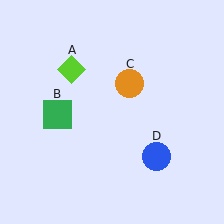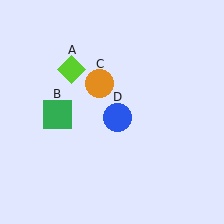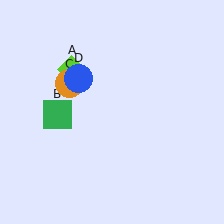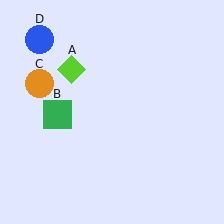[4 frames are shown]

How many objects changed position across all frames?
2 objects changed position: orange circle (object C), blue circle (object D).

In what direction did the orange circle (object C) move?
The orange circle (object C) moved left.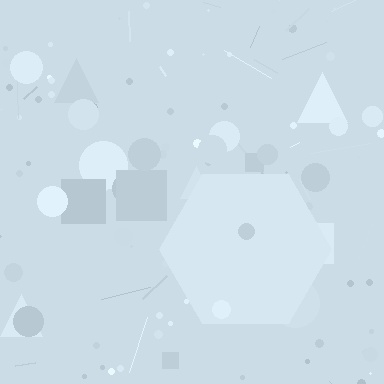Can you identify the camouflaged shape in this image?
The camouflaged shape is a hexagon.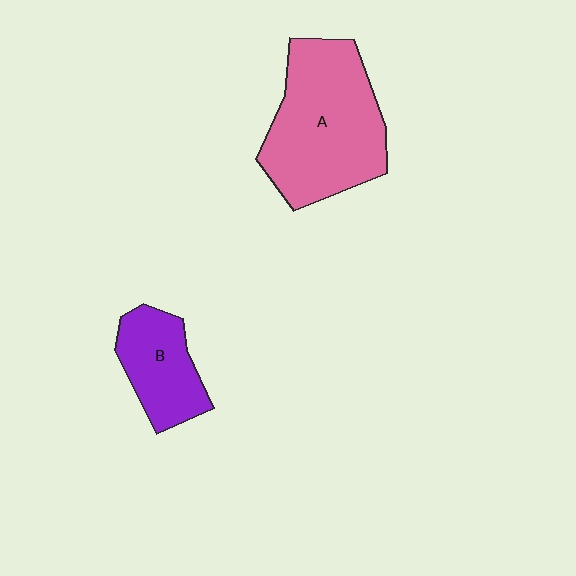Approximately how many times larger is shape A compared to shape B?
Approximately 2.0 times.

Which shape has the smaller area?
Shape B (purple).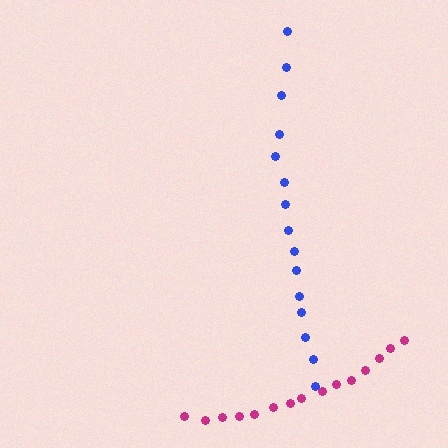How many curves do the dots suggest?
There are 2 distinct paths.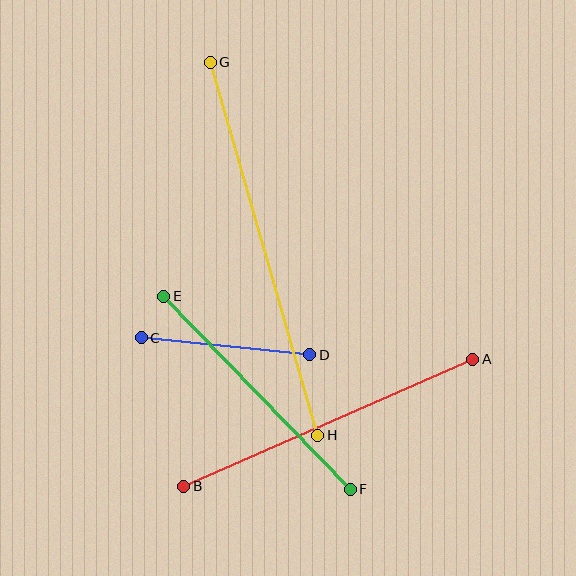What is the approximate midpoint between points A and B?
The midpoint is at approximately (328, 423) pixels.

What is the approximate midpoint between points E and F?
The midpoint is at approximately (257, 393) pixels.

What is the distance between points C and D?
The distance is approximately 170 pixels.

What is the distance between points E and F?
The distance is approximately 268 pixels.